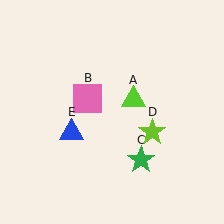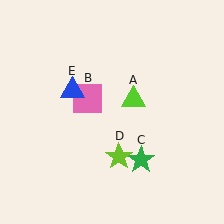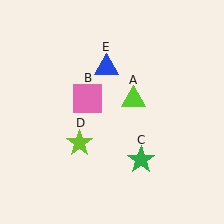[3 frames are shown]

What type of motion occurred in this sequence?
The lime star (object D), blue triangle (object E) rotated clockwise around the center of the scene.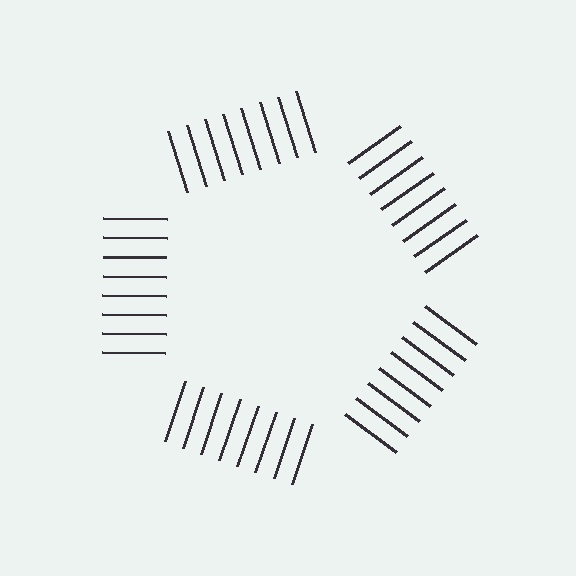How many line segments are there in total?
40 — 8 along each of the 5 edges.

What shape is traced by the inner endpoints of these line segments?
An illusory pentagon — the line segments terminate on its edges but no continuous stroke is drawn.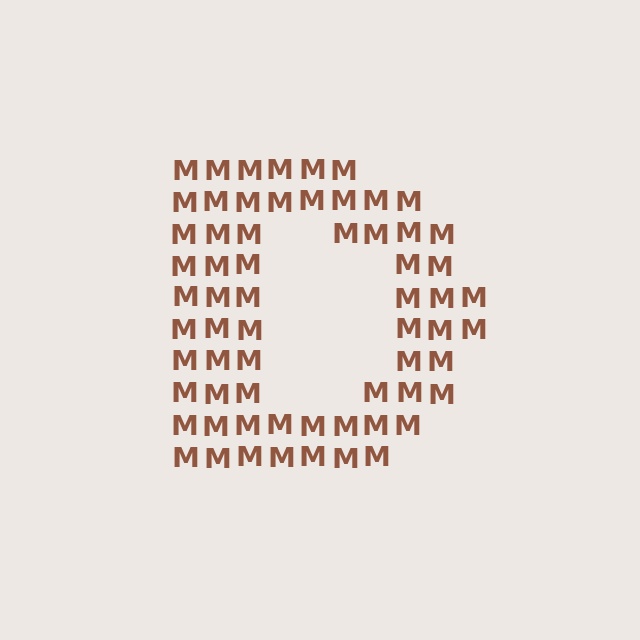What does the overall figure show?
The overall figure shows the letter D.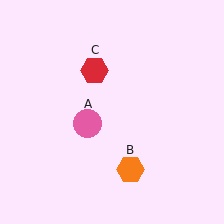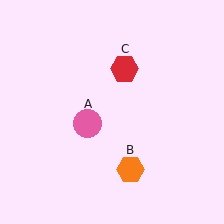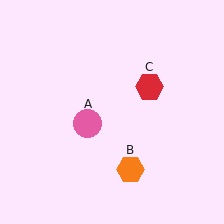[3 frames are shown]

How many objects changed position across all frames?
1 object changed position: red hexagon (object C).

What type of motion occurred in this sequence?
The red hexagon (object C) rotated clockwise around the center of the scene.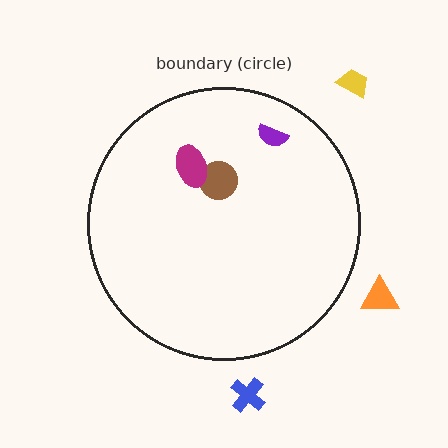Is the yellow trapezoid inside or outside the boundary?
Outside.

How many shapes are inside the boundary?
3 inside, 3 outside.